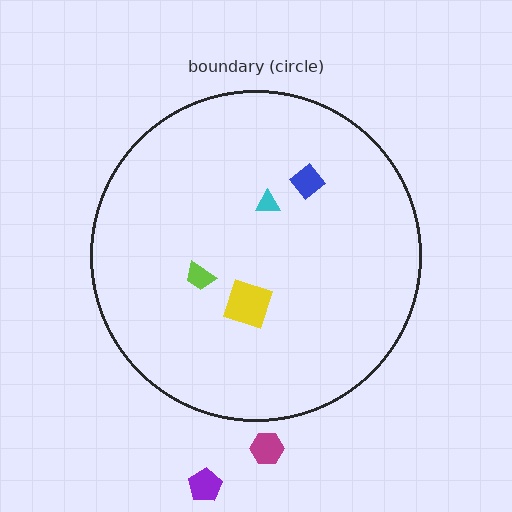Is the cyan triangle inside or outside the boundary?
Inside.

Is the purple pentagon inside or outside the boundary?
Outside.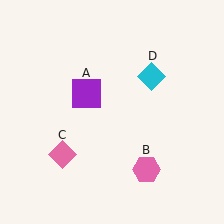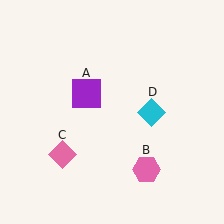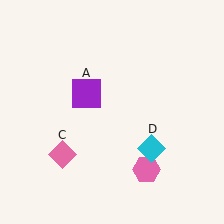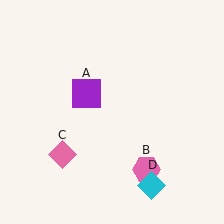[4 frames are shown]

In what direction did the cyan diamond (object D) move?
The cyan diamond (object D) moved down.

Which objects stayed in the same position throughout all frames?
Purple square (object A) and pink hexagon (object B) and pink diamond (object C) remained stationary.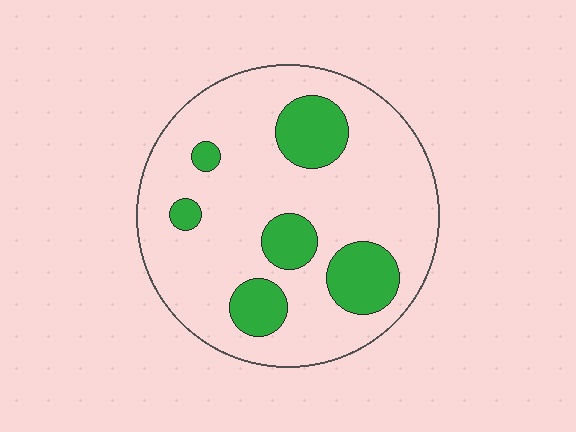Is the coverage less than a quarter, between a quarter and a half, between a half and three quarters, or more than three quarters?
Less than a quarter.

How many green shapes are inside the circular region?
6.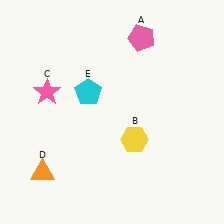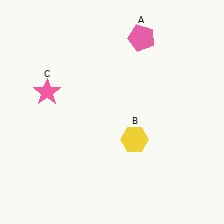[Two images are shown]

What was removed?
The orange triangle (D), the cyan pentagon (E) were removed in Image 2.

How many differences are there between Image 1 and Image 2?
There are 2 differences between the two images.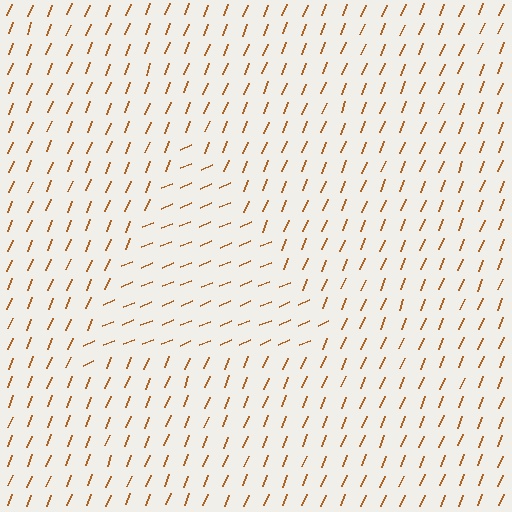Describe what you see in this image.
The image is filled with small brown line segments. A triangle region in the image has lines oriented differently from the surrounding lines, creating a visible texture boundary.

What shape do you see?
I see a triangle.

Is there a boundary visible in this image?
Yes, there is a texture boundary formed by a change in line orientation.